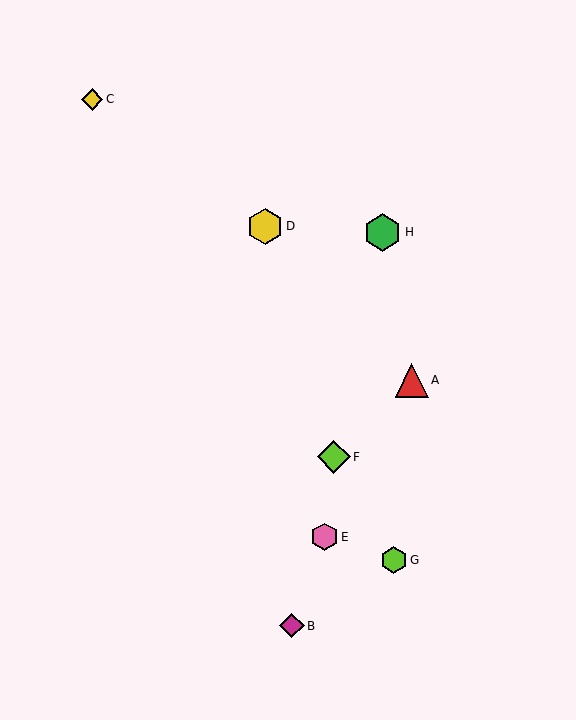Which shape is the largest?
The green hexagon (labeled H) is the largest.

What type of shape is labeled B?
Shape B is a magenta diamond.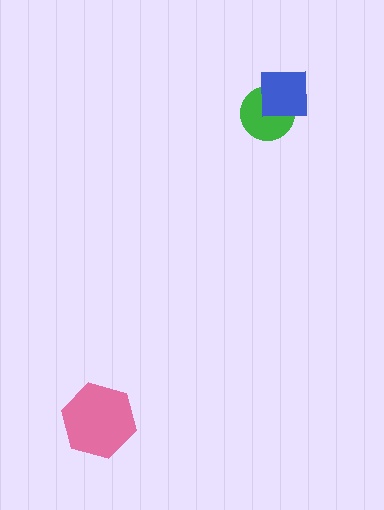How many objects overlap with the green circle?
1 object overlaps with the green circle.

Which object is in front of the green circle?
The blue square is in front of the green circle.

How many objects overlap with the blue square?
1 object overlaps with the blue square.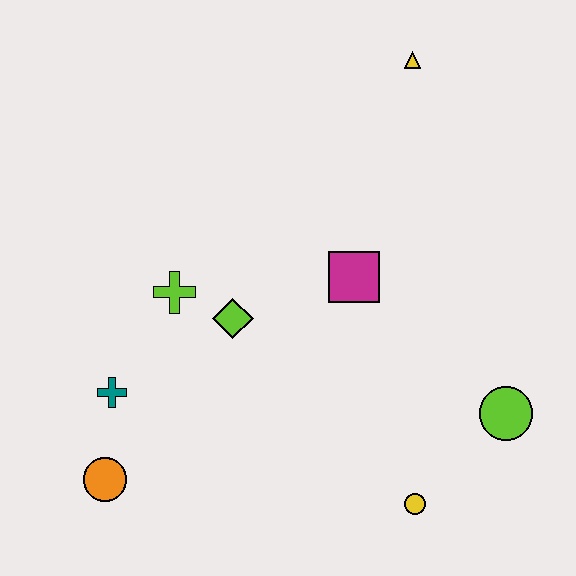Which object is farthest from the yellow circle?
The yellow triangle is farthest from the yellow circle.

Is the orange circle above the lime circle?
No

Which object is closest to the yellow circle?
The lime circle is closest to the yellow circle.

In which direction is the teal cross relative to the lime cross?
The teal cross is below the lime cross.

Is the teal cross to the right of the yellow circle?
No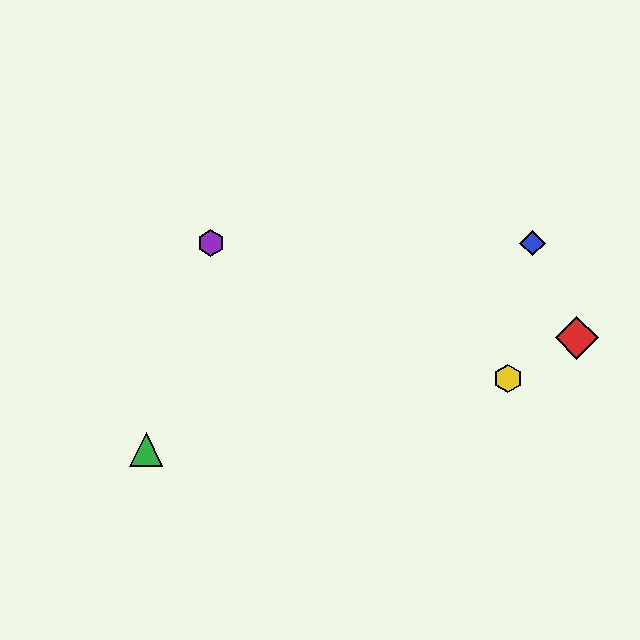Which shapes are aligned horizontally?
The blue diamond, the purple hexagon are aligned horizontally.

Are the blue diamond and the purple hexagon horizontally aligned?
Yes, both are at y≈243.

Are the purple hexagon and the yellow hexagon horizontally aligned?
No, the purple hexagon is at y≈243 and the yellow hexagon is at y≈379.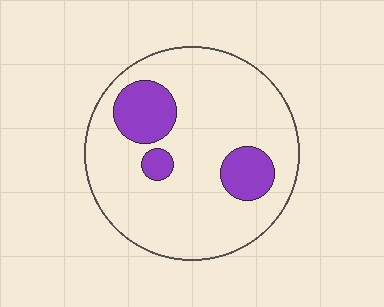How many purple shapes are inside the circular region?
3.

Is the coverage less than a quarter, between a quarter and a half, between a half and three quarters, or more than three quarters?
Less than a quarter.